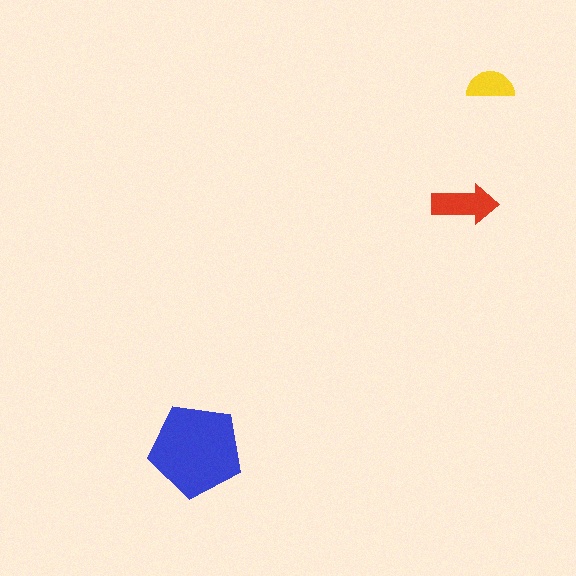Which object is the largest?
The blue pentagon.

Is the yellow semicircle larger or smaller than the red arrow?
Smaller.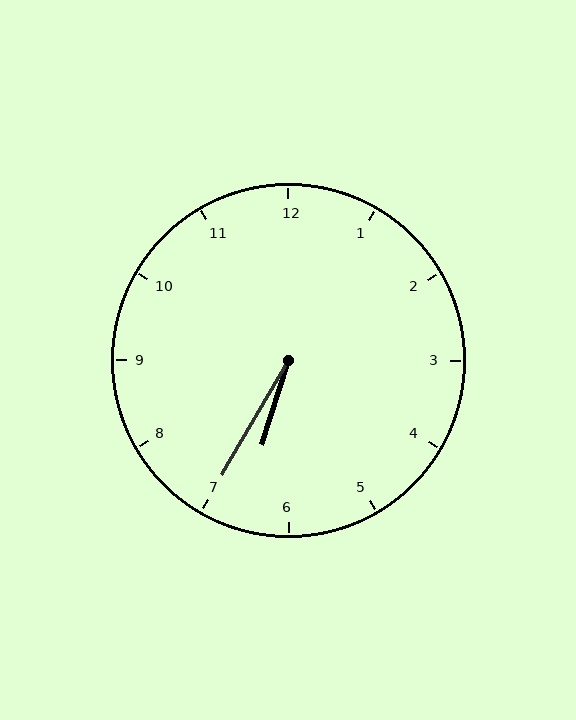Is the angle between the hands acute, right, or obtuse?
It is acute.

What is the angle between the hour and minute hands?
Approximately 12 degrees.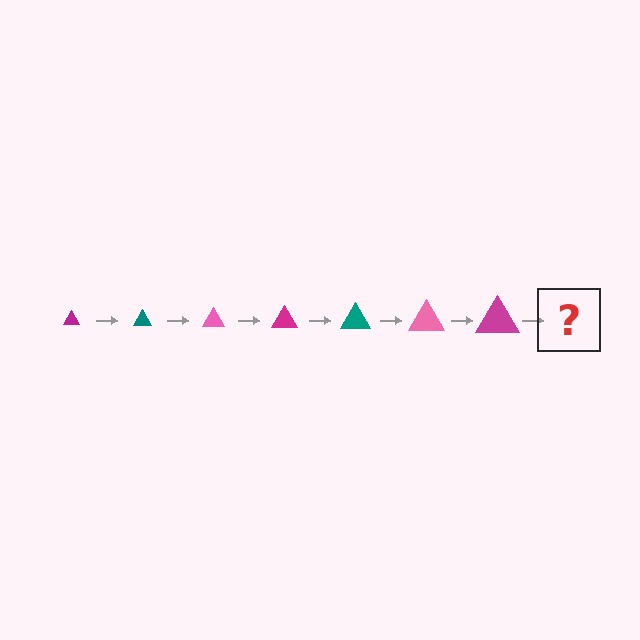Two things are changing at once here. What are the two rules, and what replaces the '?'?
The two rules are that the triangle grows larger each step and the color cycles through magenta, teal, and pink. The '?' should be a teal triangle, larger than the previous one.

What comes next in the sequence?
The next element should be a teal triangle, larger than the previous one.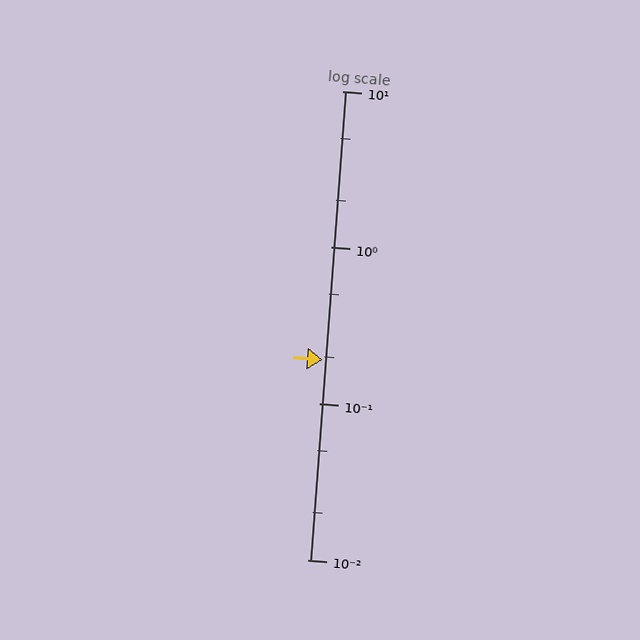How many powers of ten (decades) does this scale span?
The scale spans 3 decades, from 0.01 to 10.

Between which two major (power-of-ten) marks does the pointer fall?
The pointer is between 0.1 and 1.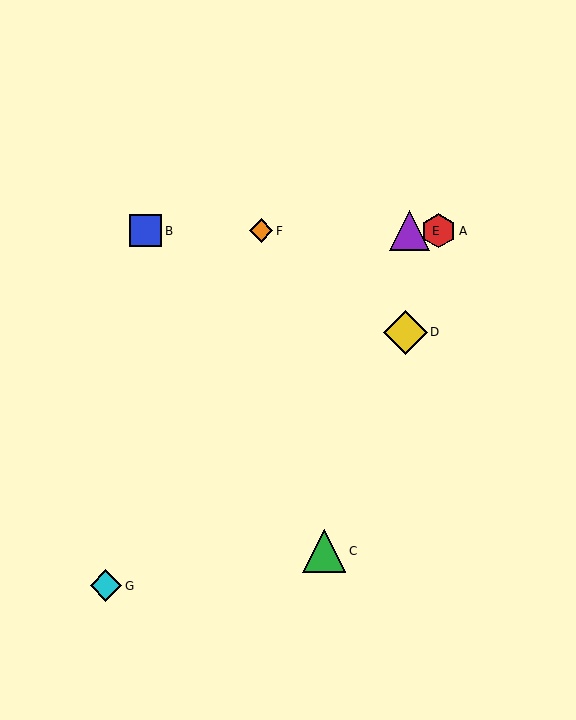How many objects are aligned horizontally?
4 objects (A, B, E, F) are aligned horizontally.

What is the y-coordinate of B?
Object B is at y≈231.